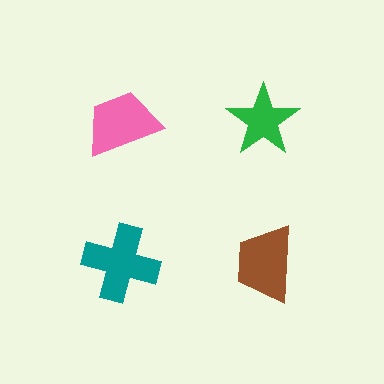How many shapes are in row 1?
2 shapes.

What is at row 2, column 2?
A brown trapezoid.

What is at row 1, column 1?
A pink trapezoid.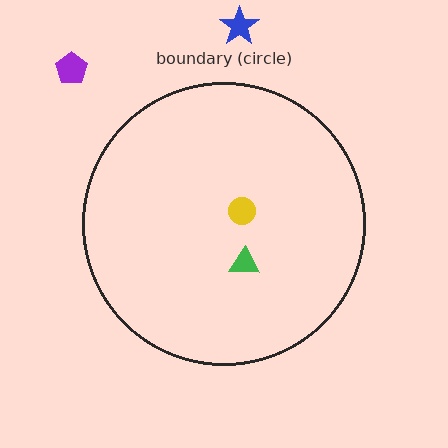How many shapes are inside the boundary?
2 inside, 2 outside.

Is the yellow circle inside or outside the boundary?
Inside.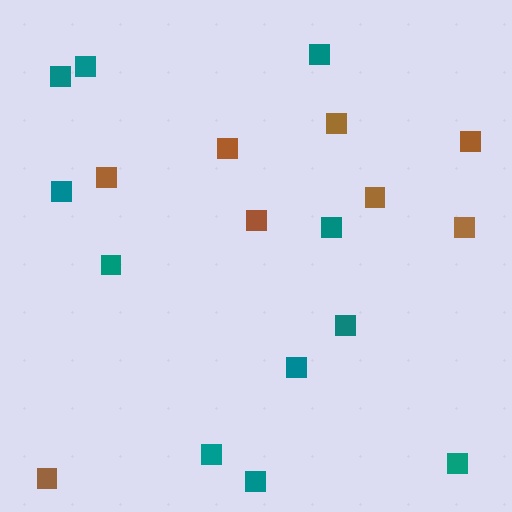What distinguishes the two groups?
There are 2 groups: one group of brown squares (8) and one group of teal squares (11).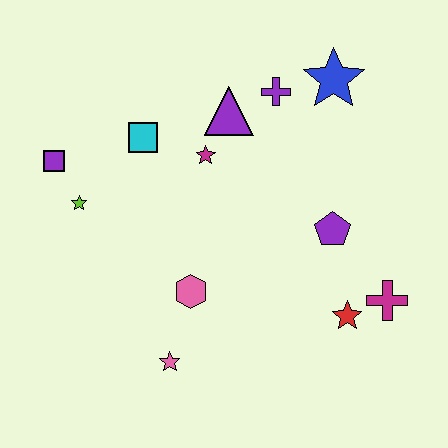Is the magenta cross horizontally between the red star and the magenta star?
No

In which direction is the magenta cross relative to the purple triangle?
The magenta cross is below the purple triangle.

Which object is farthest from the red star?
The purple square is farthest from the red star.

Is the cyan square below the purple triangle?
Yes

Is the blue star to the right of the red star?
No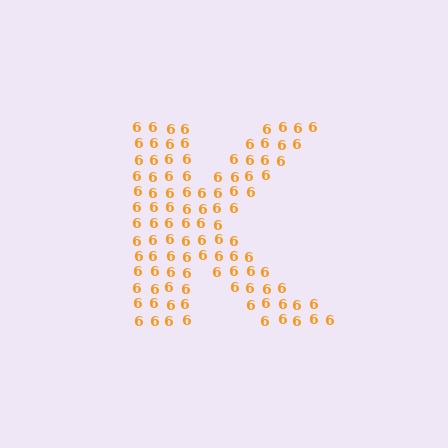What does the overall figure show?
The overall figure shows the letter K.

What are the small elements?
The small elements are digit 6's.